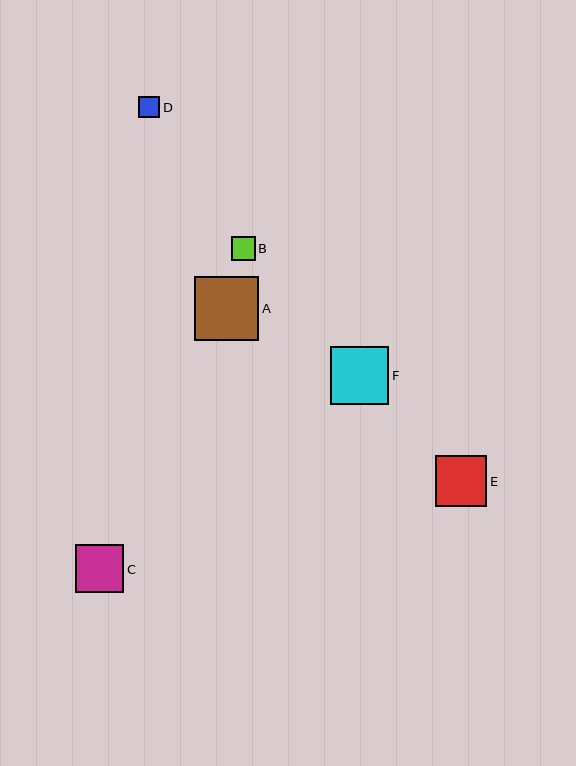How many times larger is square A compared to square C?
Square A is approximately 1.3 times the size of square C.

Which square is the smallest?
Square D is the smallest with a size of approximately 21 pixels.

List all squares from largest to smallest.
From largest to smallest: A, F, E, C, B, D.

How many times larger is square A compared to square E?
Square A is approximately 1.3 times the size of square E.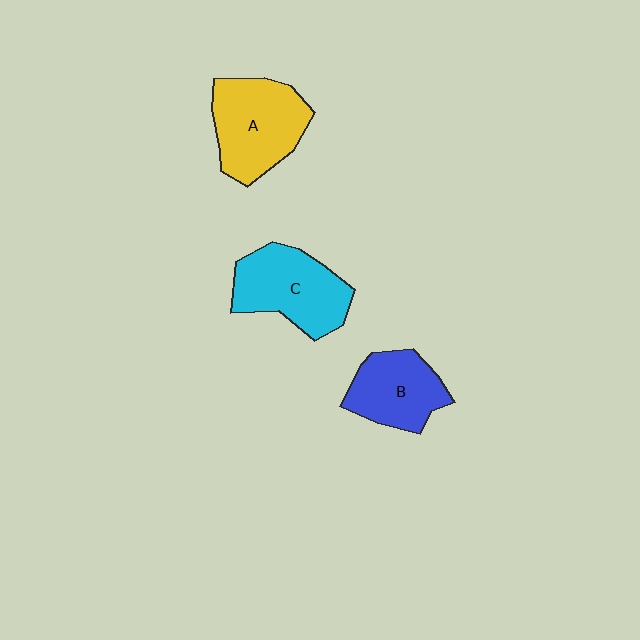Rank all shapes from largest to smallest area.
From largest to smallest: A (yellow), C (cyan), B (blue).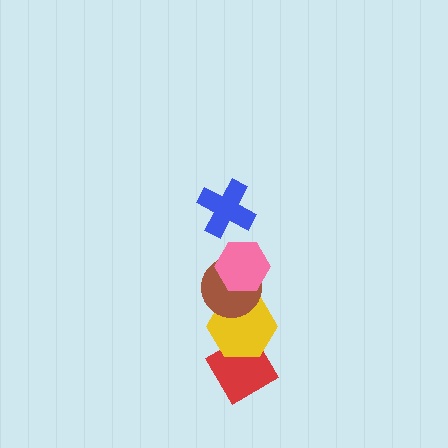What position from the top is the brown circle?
The brown circle is 3rd from the top.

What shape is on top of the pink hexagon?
The blue cross is on top of the pink hexagon.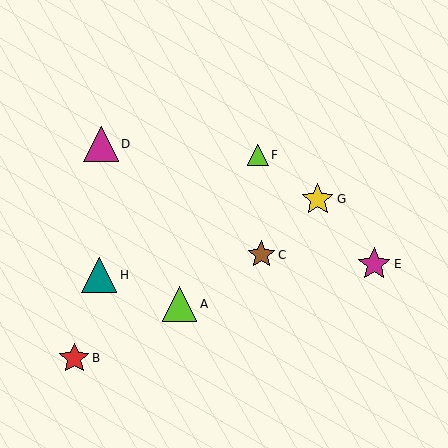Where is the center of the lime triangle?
The center of the lime triangle is at (180, 304).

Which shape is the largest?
The teal triangle (labeled H) is the largest.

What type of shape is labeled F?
Shape F is a lime triangle.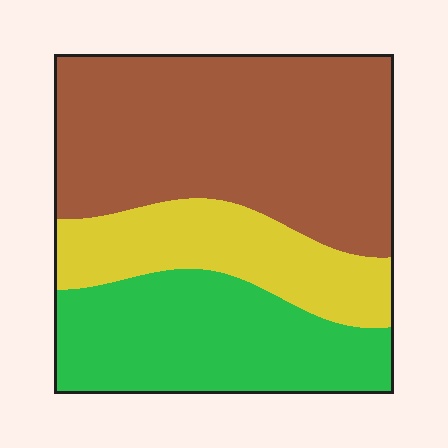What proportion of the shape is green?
Green covers roughly 30% of the shape.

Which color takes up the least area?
Yellow, at roughly 20%.